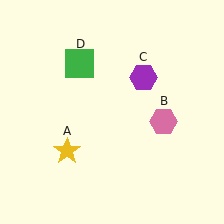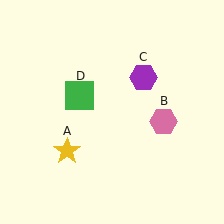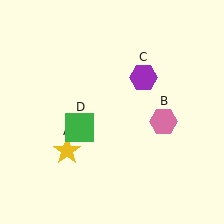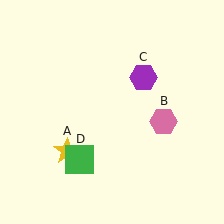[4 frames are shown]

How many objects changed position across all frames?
1 object changed position: green square (object D).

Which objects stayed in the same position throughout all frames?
Yellow star (object A) and pink hexagon (object B) and purple hexagon (object C) remained stationary.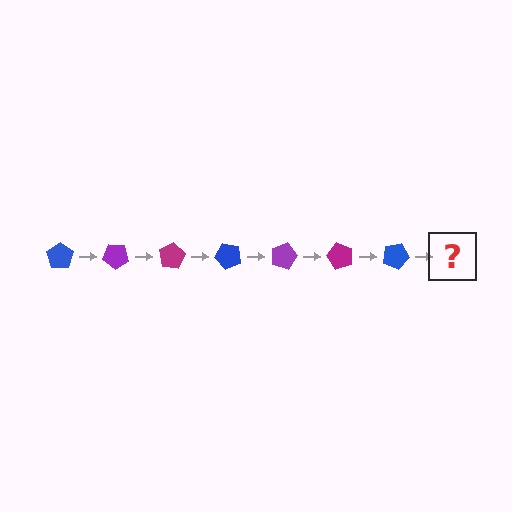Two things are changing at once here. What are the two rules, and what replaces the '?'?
The two rules are that it rotates 40 degrees each step and the color cycles through blue, purple, and magenta. The '?' should be a purple pentagon, rotated 280 degrees from the start.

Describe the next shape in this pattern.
It should be a purple pentagon, rotated 280 degrees from the start.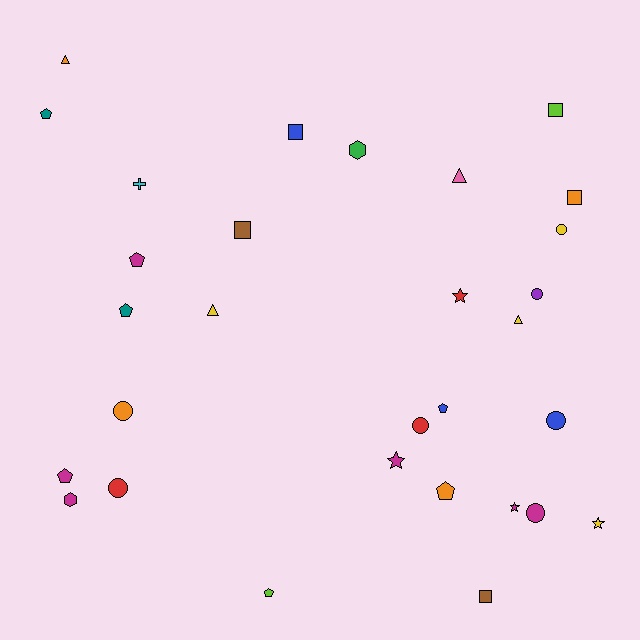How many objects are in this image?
There are 30 objects.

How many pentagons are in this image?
There are 7 pentagons.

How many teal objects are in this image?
There are 2 teal objects.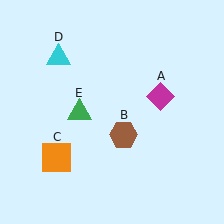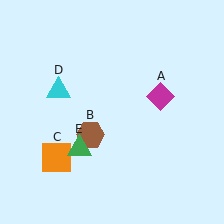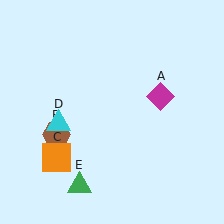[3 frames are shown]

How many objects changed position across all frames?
3 objects changed position: brown hexagon (object B), cyan triangle (object D), green triangle (object E).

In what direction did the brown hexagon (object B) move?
The brown hexagon (object B) moved left.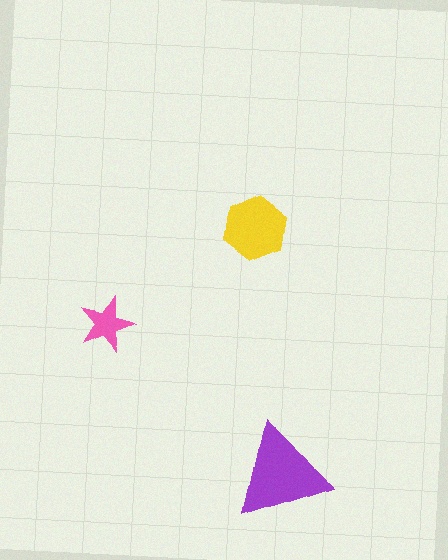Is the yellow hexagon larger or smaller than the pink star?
Larger.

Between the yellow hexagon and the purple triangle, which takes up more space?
The purple triangle.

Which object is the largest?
The purple triangle.